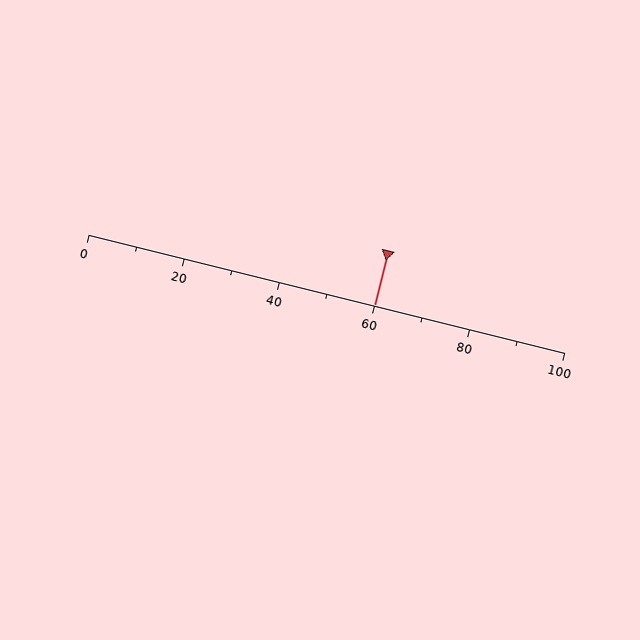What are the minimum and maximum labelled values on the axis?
The axis runs from 0 to 100.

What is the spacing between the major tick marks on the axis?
The major ticks are spaced 20 apart.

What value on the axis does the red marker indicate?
The marker indicates approximately 60.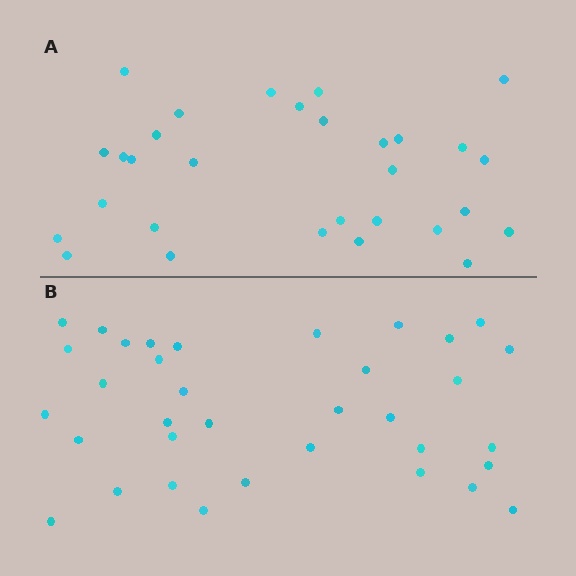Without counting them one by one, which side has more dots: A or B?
Region B (the bottom region) has more dots.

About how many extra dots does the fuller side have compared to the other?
Region B has about 5 more dots than region A.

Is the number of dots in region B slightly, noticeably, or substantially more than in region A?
Region B has only slightly more — the two regions are fairly close. The ratio is roughly 1.2 to 1.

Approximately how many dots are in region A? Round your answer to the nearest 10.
About 30 dots.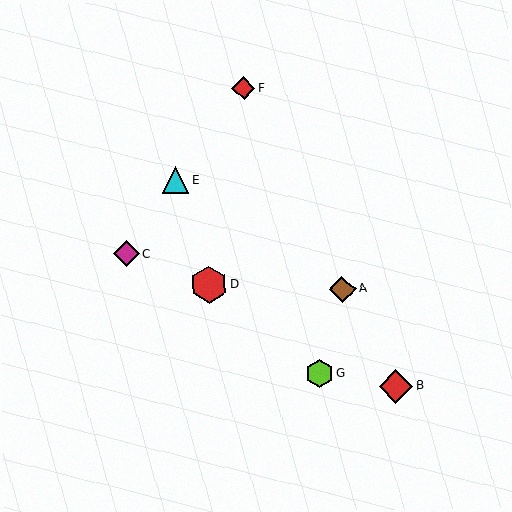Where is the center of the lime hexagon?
The center of the lime hexagon is at (319, 373).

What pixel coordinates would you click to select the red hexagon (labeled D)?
Click at (209, 285) to select the red hexagon D.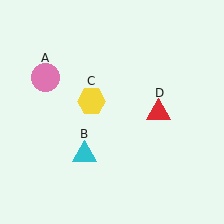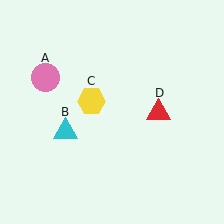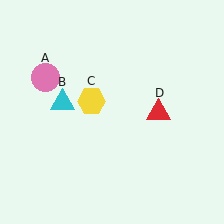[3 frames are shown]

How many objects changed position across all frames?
1 object changed position: cyan triangle (object B).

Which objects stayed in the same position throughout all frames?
Pink circle (object A) and yellow hexagon (object C) and red triangle (object D) remained stationary.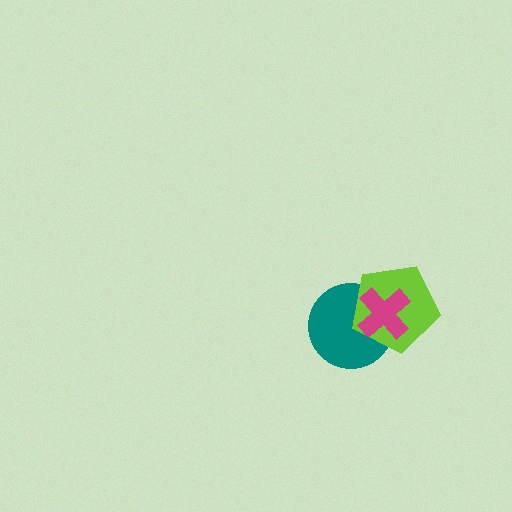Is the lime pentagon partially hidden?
Yes, it is partially covered by another shape.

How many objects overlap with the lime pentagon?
2 objects overlap with the lime pentagon.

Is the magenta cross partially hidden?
No, no other shape covers it.